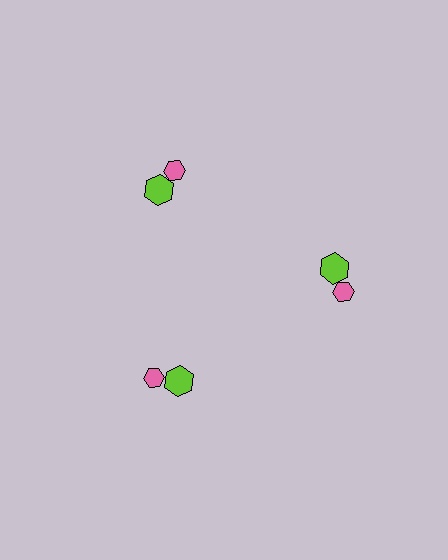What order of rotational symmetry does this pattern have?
This pattern has 3-fold rotational symmetry.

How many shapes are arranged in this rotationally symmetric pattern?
There are 6 shapes, arranged in 3 groups of 2.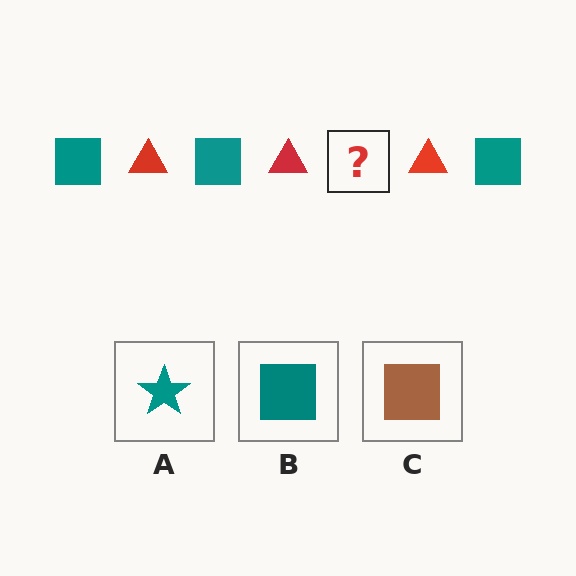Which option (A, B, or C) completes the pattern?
B.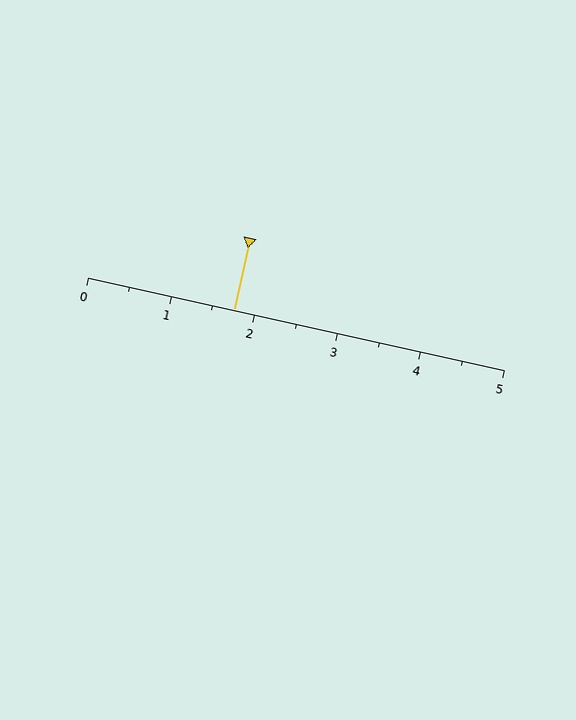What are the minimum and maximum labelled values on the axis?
The axis runs from 0 to 5.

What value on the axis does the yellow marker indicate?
The marker indicates approximately 1.8.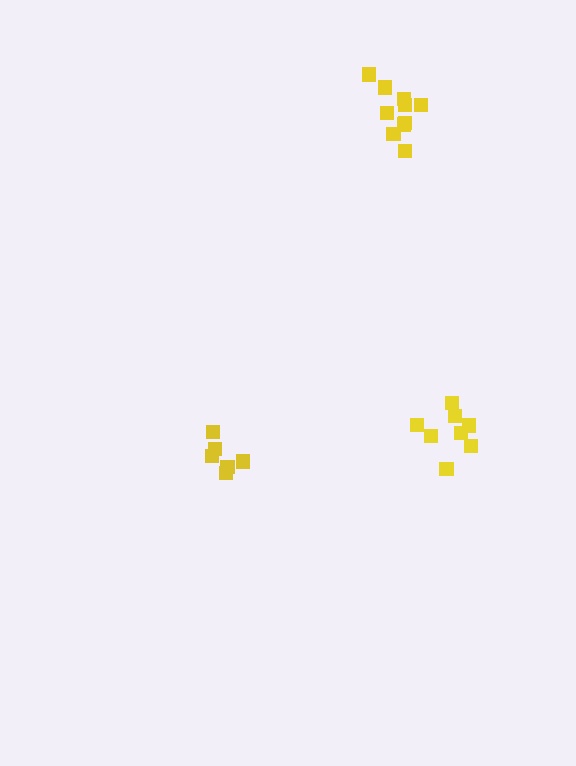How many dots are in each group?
Group 1: 8 dots, Group 2: 10 dots, Group 3: 6 dots (24 total).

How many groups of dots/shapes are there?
There are 3 groups.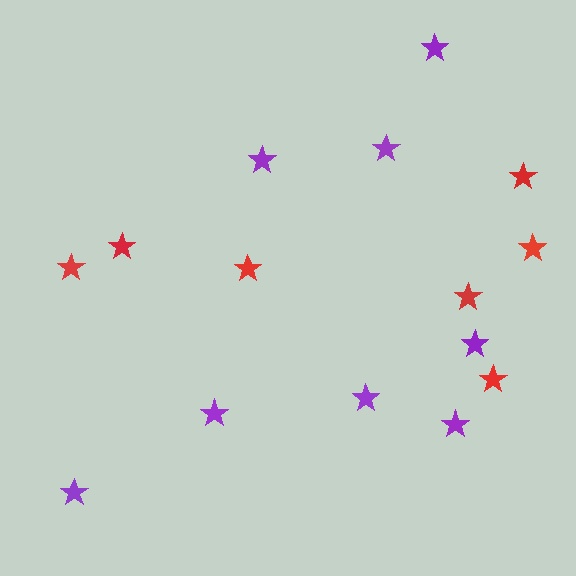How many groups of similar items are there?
There are 2 groups: one group of red stars (7) and one group of purple stars (8).